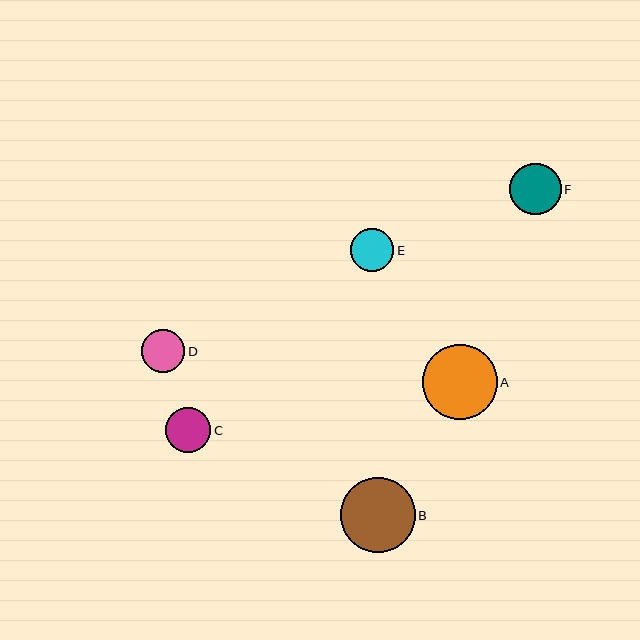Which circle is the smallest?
Circle E is the smallest with a size of approximately 43 pixels.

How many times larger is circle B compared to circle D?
Circle B is approximately 1.7 times the size of circle D.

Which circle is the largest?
Circle A is the largest with a size of approximately 75 pixels.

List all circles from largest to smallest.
From largest to smallest: A, B, F, C, D, E.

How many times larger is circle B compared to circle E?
Circle B is approximately 1.7 times the size of circle E.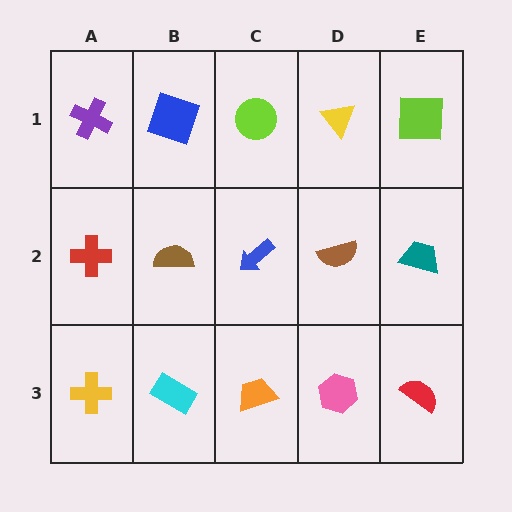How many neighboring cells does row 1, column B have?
3.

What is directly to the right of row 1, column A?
A blue square.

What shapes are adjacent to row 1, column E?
A teal trapezoid (row 2, column E), a yellow triangle (row 1, column D).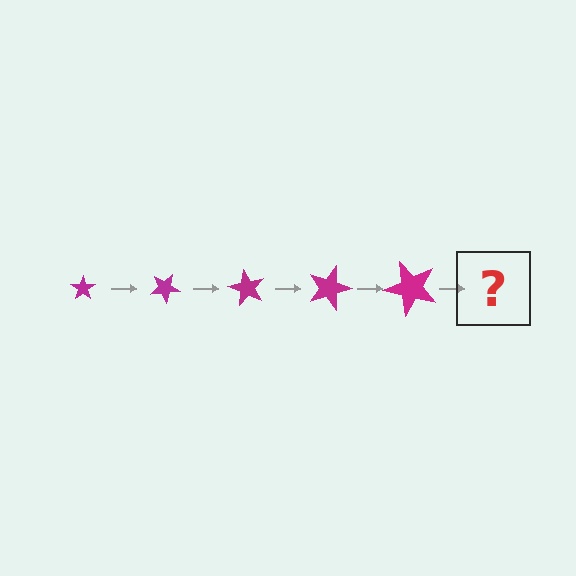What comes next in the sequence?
The next element should be a star, larger than the previous one and rotated 150 degrees from the start.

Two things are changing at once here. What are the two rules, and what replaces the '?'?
The two rules are that the star grows larger each step and it rotates 30 degrees each step. The '?' should be a star, larger than the previous one and rotated 150 degrees from the start.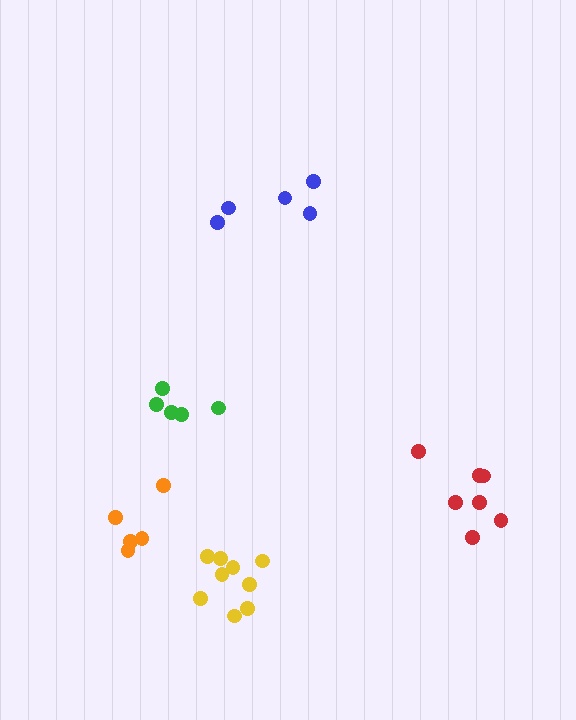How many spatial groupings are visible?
There are 5 spatial groupings.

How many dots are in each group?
Group 1: 5 dots, Group 2: 5 dots, Group 3: 5 dots, Group 4: 7 dots, Group 5: 9 dots (31 total).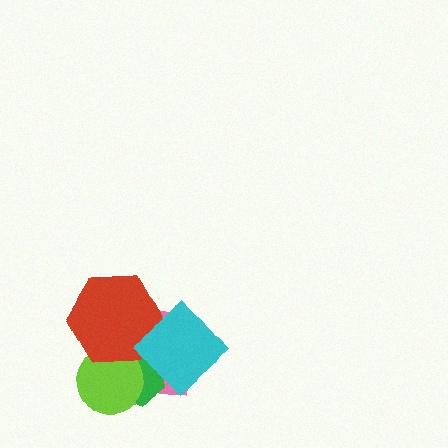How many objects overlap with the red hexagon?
4 objects overlap with the red hexagon.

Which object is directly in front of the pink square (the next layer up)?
The green hexagon is directly in front of the pink square.